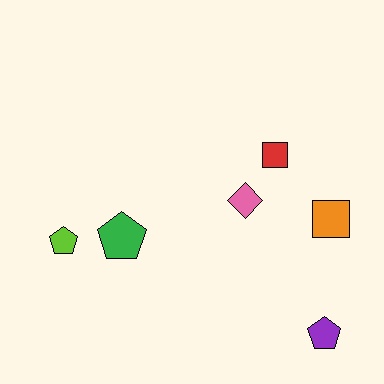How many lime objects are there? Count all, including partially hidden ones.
There is 1 lime object.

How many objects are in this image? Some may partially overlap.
There are 6 objects.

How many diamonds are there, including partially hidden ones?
There is 1 diamond.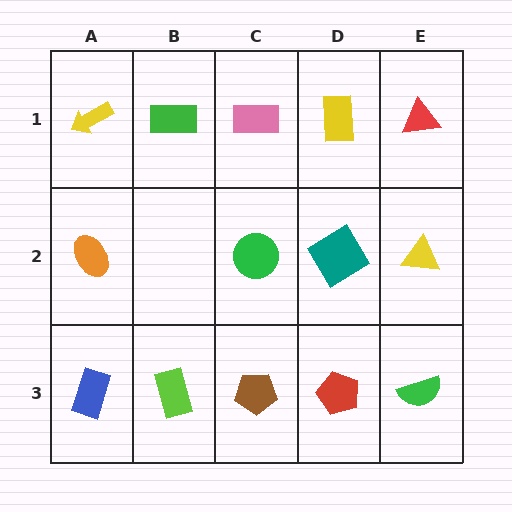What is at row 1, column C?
A pink rectangle.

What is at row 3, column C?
A brown pentagon.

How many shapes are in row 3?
5 shapes.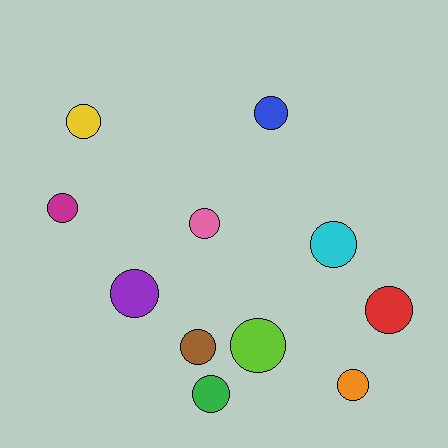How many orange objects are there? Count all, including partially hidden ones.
There is 1 orange object.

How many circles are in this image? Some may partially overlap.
There are 11 circles.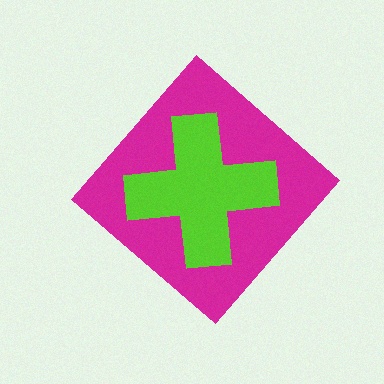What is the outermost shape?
The magenta diamond.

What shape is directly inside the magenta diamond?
The lime cross.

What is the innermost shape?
The lime cross.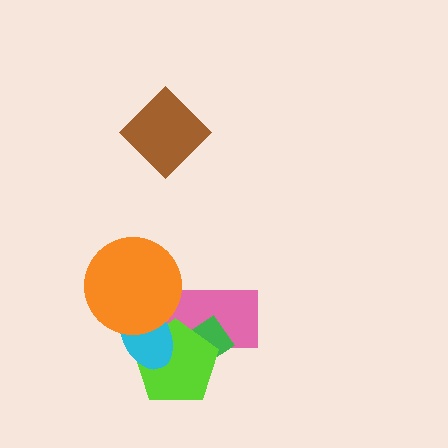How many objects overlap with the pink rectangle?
4 objects overlap with the pink rectangle.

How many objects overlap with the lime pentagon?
3 objects overlap with the lime pentagon.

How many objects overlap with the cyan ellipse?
3 objects overlap with the cyan ellipse.